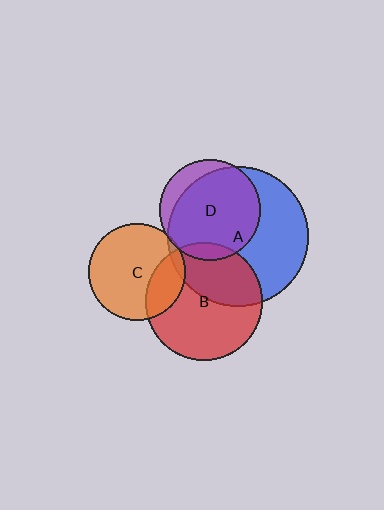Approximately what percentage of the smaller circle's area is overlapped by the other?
Approximately 5%.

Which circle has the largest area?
Circle A (blue).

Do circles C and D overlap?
Yes.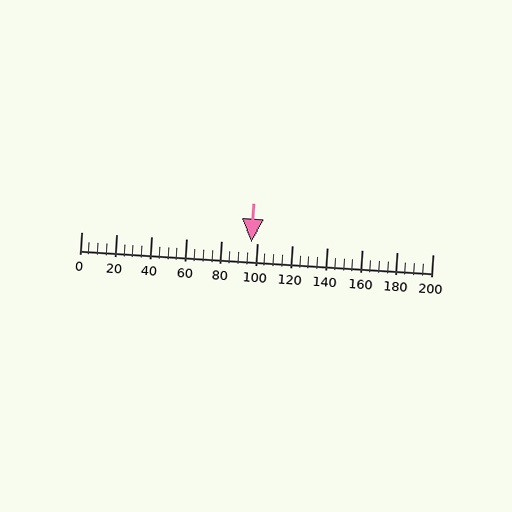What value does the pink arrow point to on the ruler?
The pink arrow points to approximately 97.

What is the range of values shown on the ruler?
The ruler shows values from 0 to 200.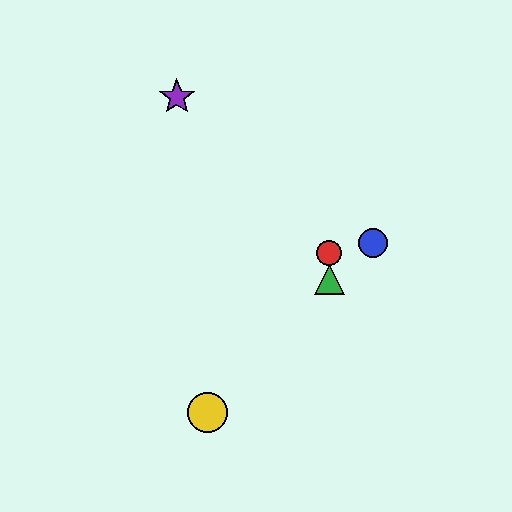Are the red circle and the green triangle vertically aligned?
Yes, both are at x≈329.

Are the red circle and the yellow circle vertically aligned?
No, the red circle is at x≈329 and the yellow circle is at x≈207.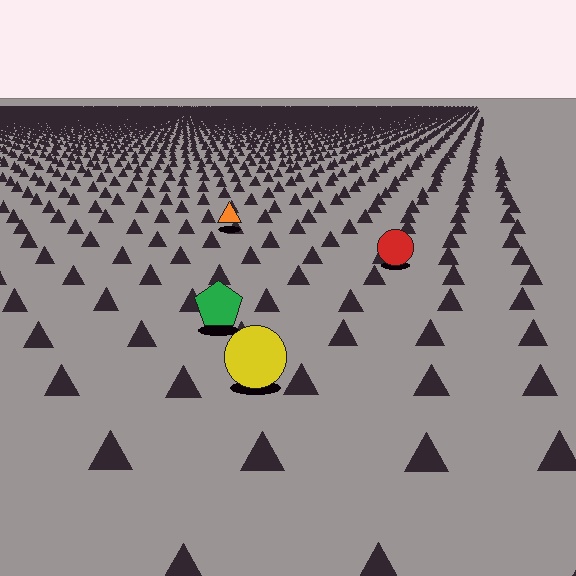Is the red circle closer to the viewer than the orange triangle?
Yes. The red circle is closer — you can tell from the texture gradient: the ground texture is coarser near it.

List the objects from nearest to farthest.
From nearest to farthest: the yellow circle, the green pentagon, the red circle, the orange triangle.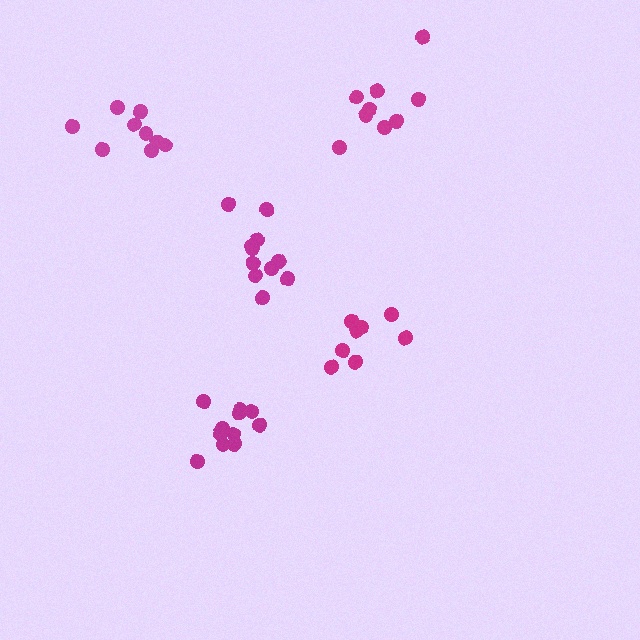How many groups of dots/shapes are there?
There are 5 groups.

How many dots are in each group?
Group 1: 8 dots, Group 2: 9 dots, Group 3: 11 dots, Group 4: 11 dots, Group 5: 9 dots (48 total).